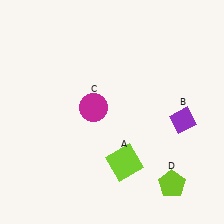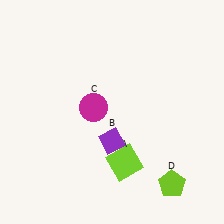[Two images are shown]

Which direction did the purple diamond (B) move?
The purple diamond (B) moved left.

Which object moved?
The purple diamond (B) moved left.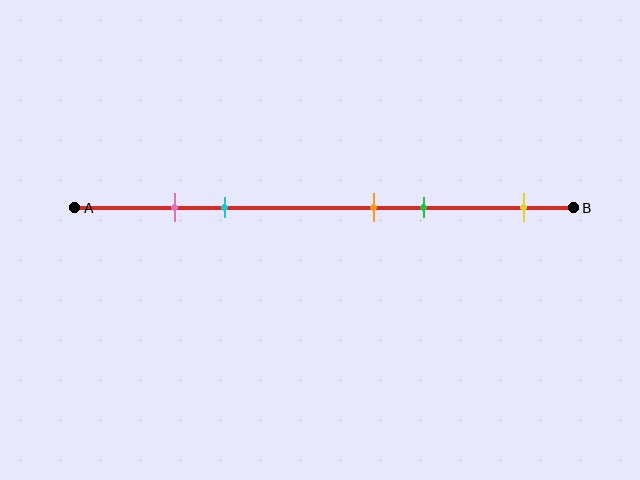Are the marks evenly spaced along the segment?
No, the marks are not evenly spaced.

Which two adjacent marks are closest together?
The pink and cyan marks are the closest adjacent pair.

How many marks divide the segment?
There are 5 marks dividing the segment.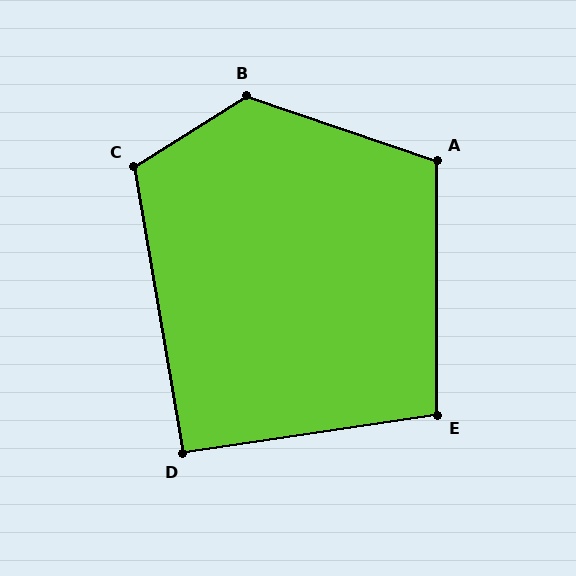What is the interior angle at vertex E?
Approximately 99 degrees (obtuse).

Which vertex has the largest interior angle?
B, at approximately 129 degrees.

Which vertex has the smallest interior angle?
D, at approximately 91 degrees.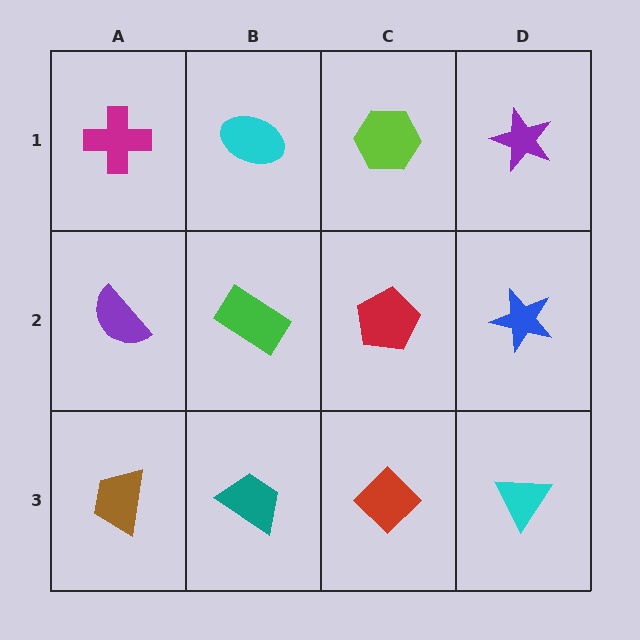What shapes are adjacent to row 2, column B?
A cyan ellipse (row 1, column B), a teal trapezoid (row 3, column B), a purple semicircle (row 2, column A), a red pentagon (row 2, column C).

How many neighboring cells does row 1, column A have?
2.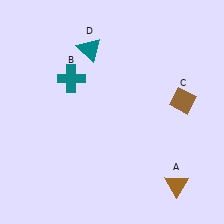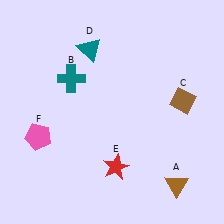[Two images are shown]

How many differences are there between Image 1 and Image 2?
There are 2 differences between the two images.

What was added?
A red star (E), a pink pentagon (F) were added in Image 2.